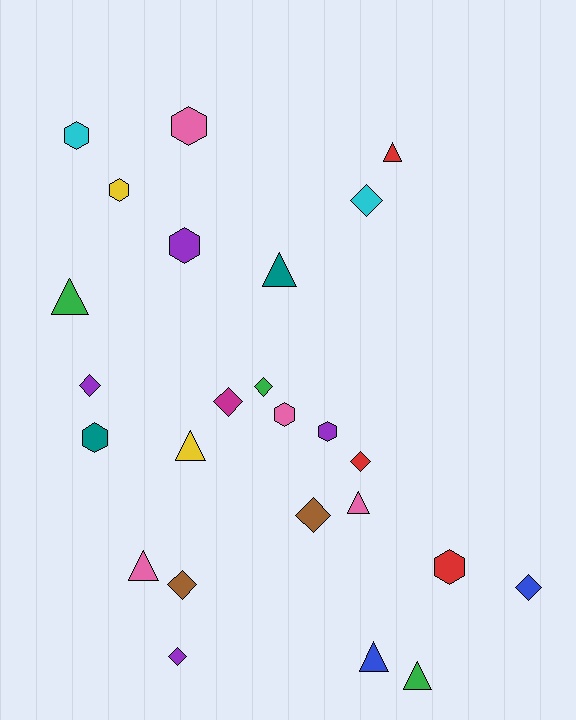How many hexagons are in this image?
There are 8 hexagons.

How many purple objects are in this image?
There are 4 purple objects.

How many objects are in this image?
There are 25 objects.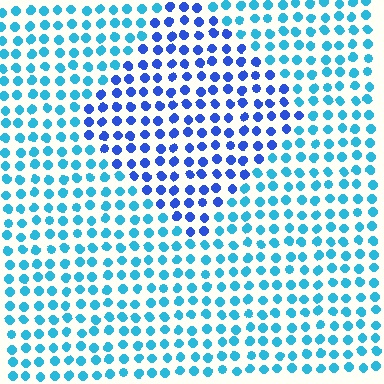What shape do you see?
I see a diamond.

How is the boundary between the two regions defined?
The boundary is defined purely by a slight shift in hue (about 36 degrees). Spacing, size, and orientation are identical on both sides.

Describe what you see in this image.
The image is filled with small cyan elements in a uniform arrangement. A diamond-shaped region is visible where the elements are tinted to a slightly different hue, forming a subtle color boundary.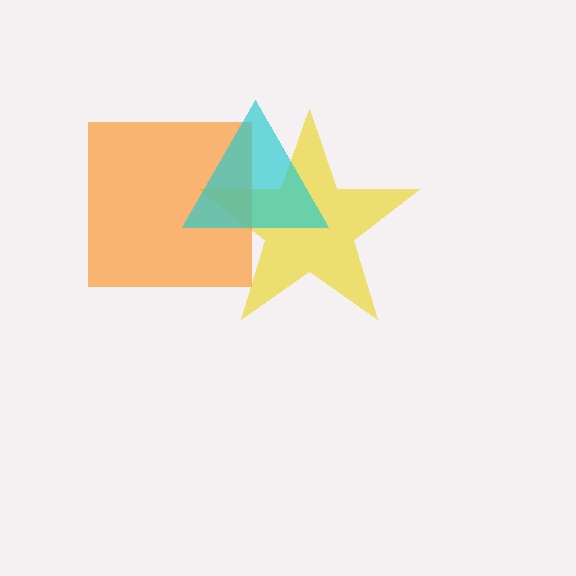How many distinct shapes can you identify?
There are 3 distinct shapes: a yellow star, an orange square, a cyan triangle.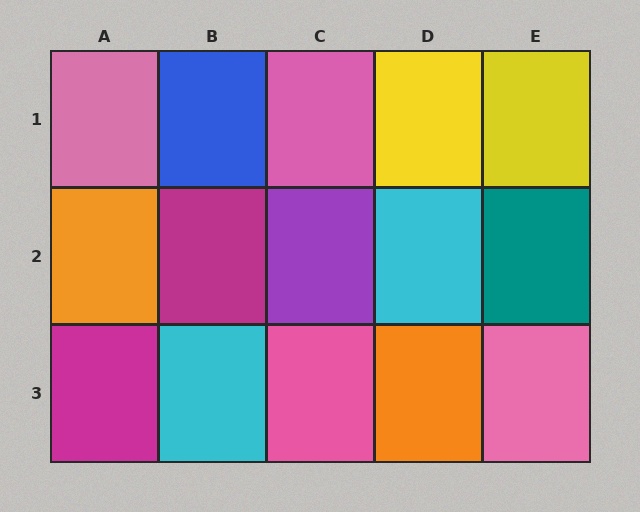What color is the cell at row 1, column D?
Yellow.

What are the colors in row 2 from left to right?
Orange, magenta, purple, cyan, teal.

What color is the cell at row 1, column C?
Pink.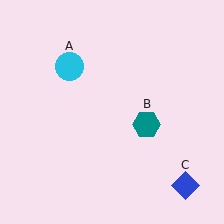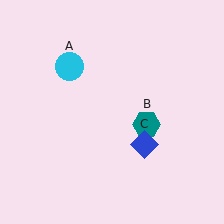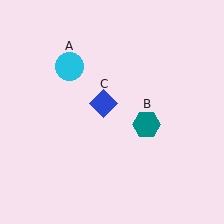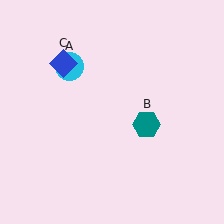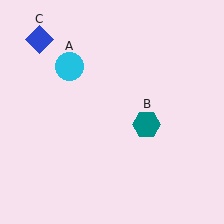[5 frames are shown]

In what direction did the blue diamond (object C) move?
The blue diamond (object C) moved up and to the left.